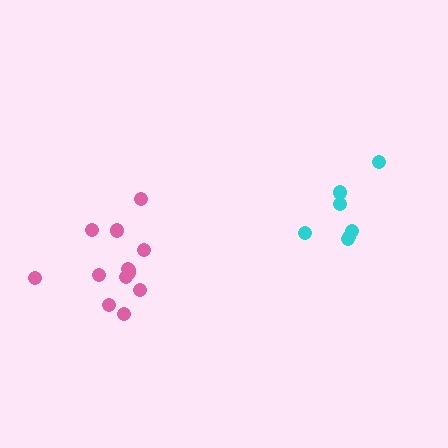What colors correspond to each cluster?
The clusters are colored: cyan, pink.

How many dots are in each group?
Group 1: 7 dots, Group 2: 13 dots (20 total).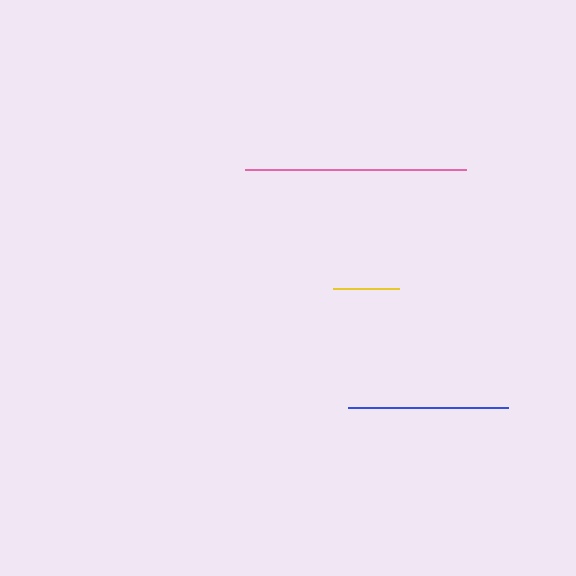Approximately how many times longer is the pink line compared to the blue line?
The pink line is approximately 1.4 times the length of the blue line.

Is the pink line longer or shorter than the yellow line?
The pink line is longer than the yellow line.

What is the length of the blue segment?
The blue segment is approximately 160 pixels long.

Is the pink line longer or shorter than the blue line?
The pink line is longer than the blue line.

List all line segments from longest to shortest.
From longest to shortest: pink, blue, yellow.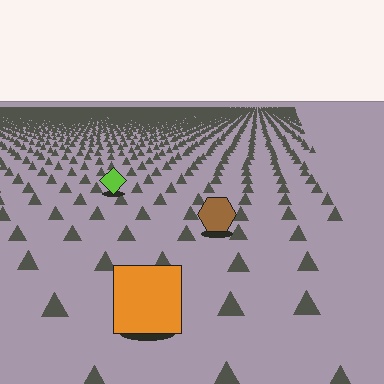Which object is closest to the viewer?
The orange square is closest. The texture marks near it are larger and more spread out.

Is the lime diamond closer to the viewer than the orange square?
No. The orange square is closer — you can tell from the texture gradient: the ground texture is coarser near it.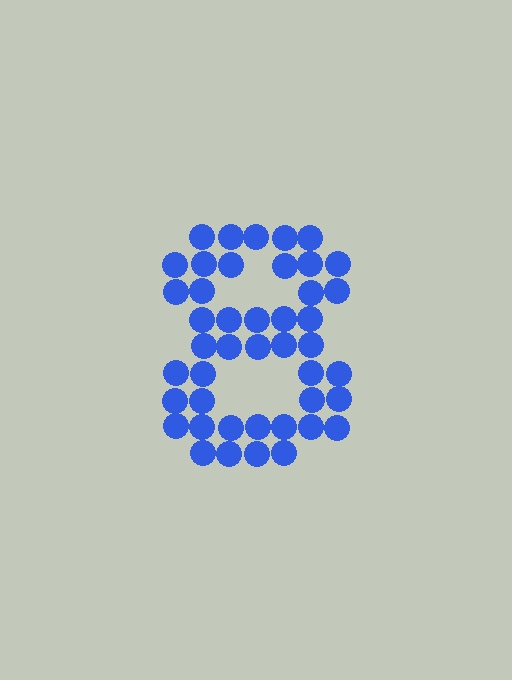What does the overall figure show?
The overall figure shows the digit 8.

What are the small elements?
The small elements are circles.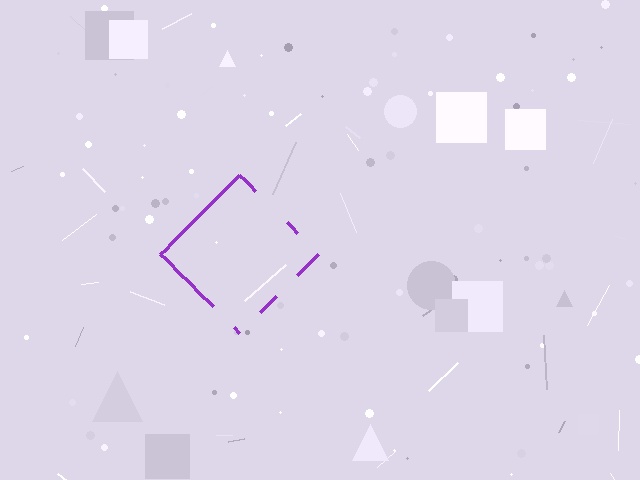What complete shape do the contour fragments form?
The contour fragments form a diamond.